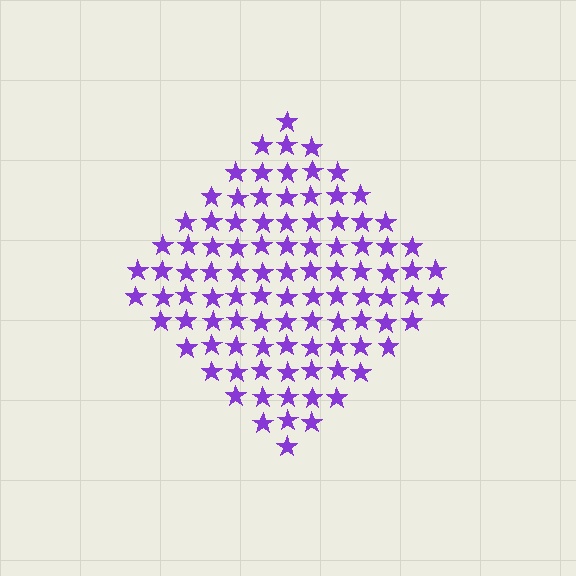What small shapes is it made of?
It is made of small stars.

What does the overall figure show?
The overall figure shows a diamond.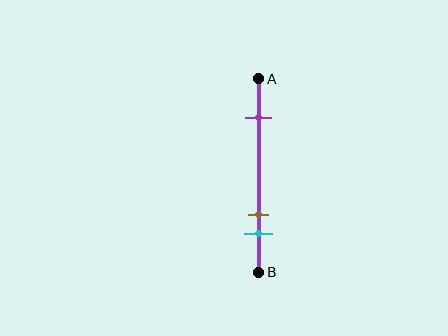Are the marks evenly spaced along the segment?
No, the marks are not evenly spaced.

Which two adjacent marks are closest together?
The brown and cyan marks are the closest adjacent pair.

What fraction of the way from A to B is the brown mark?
The brown mark is approximately 70% (0.7) of the way from A to B.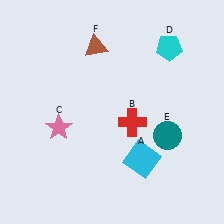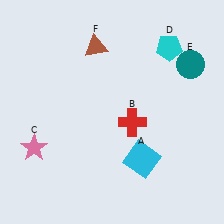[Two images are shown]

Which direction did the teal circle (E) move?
The teal circle (E) moved up.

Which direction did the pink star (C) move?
The pink star (C) moved left.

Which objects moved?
The objects that moved are: the pink star (C), the teal circle (E).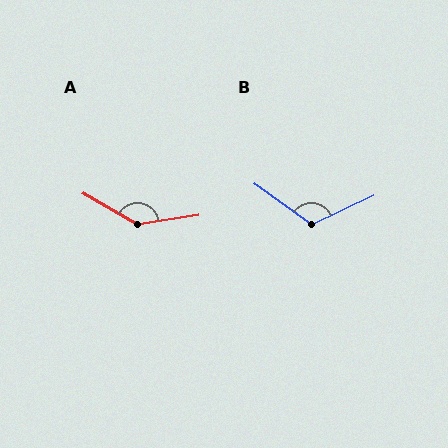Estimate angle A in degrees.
Approximately 141 degrees.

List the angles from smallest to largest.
B (119°), A (141°).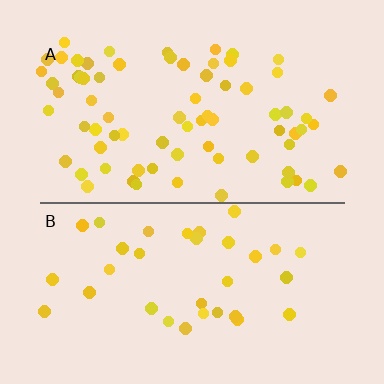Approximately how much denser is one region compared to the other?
Approximately 2.1× — region A over region B.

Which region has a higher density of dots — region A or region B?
A (the top).